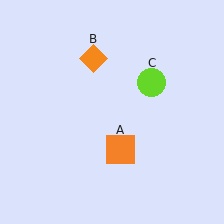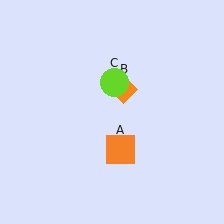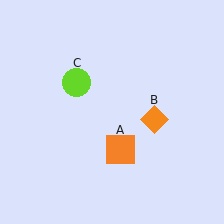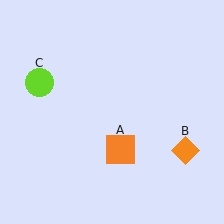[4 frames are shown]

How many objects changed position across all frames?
2 objects changed position: orange diamond (object B), lime circle (object C).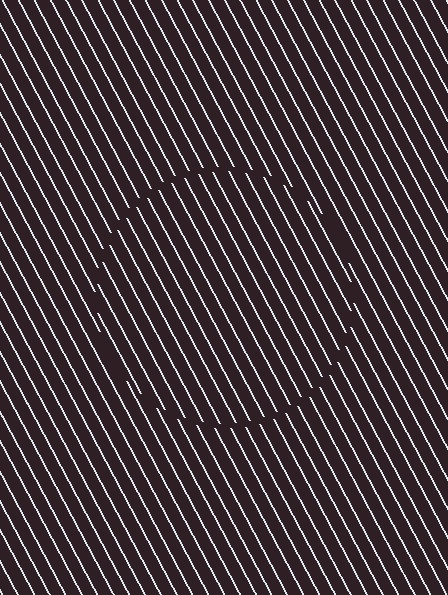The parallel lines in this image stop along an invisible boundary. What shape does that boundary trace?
An illusory circle. The interior of the shape contains the same grating, shifted by half a period — the contour is defined by the phase discontinuity where line-ends from the inner and outer gratings abut.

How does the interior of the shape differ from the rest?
The interior of the shape contains the same grating, shifted by half a period — the contour is defined by the phase discontinuity where line-ends from the inner and outer gratings abut.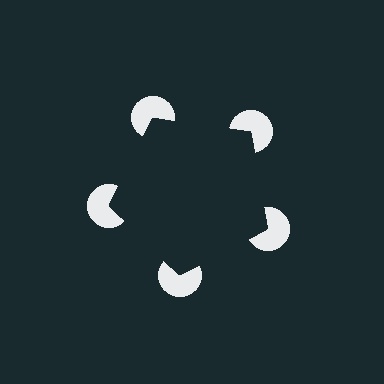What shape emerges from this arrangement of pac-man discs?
An illusory pentagon — its edges are inferred from the aligned wedge cuts in the pac-man discs, not physically drawn.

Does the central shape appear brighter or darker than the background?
It typically appears slightly darker than the background, even though no actual brightness change is drawn.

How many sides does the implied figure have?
5 sides.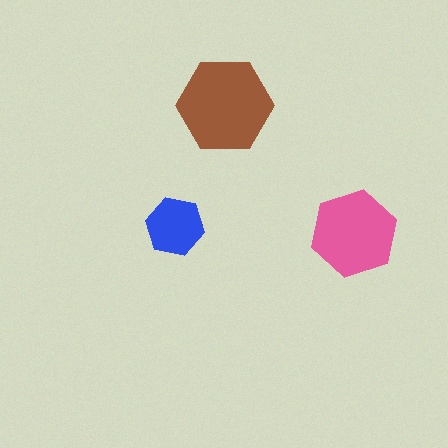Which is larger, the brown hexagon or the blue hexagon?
The brown one.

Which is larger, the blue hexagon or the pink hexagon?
The pink one.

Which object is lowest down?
The pink hexagon is bottommost.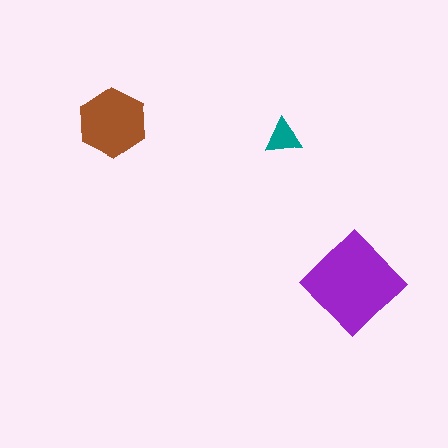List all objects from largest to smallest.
The purple diamond, the brown hexagon, the teal triangle.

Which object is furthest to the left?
The brown hexagon is leftmost.